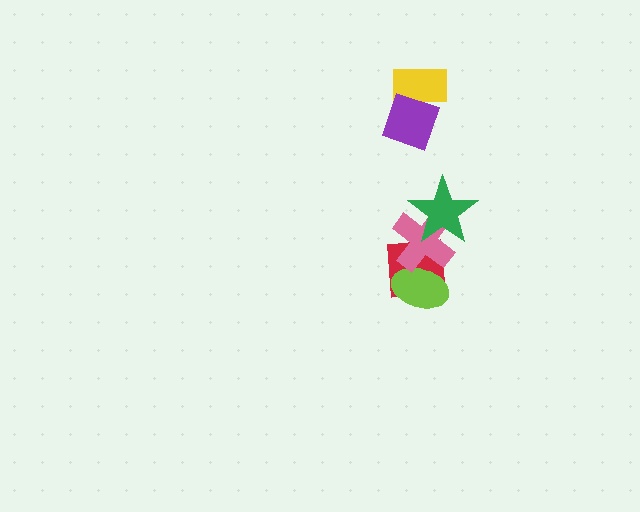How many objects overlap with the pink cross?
3 objects overlap with the pink cross.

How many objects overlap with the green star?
2 objects overlap with the green star.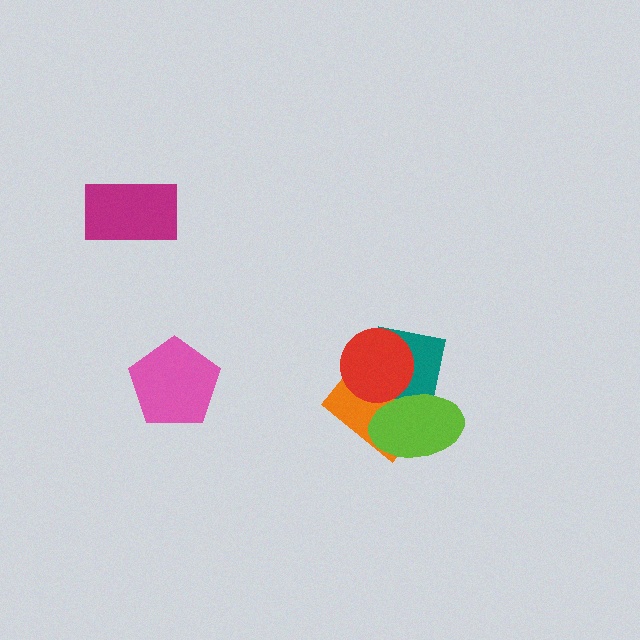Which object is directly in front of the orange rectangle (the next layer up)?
The teal square is directly in front of the orange rectangle.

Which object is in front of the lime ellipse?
The red circle is in front of the lime ellipse.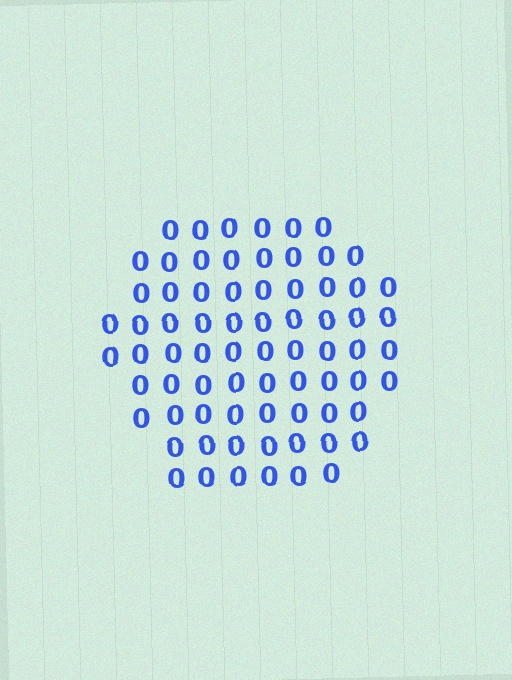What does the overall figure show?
The overall figure shows a hexagon.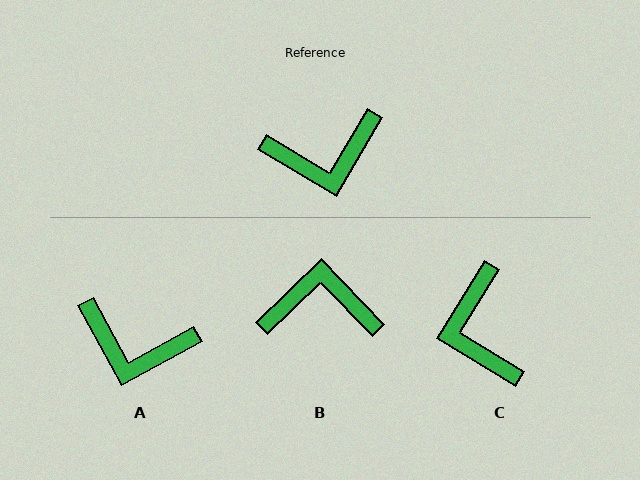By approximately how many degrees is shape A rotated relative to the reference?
Approximately 31 degrees clockwise.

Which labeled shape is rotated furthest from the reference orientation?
B, about 165 degrees away.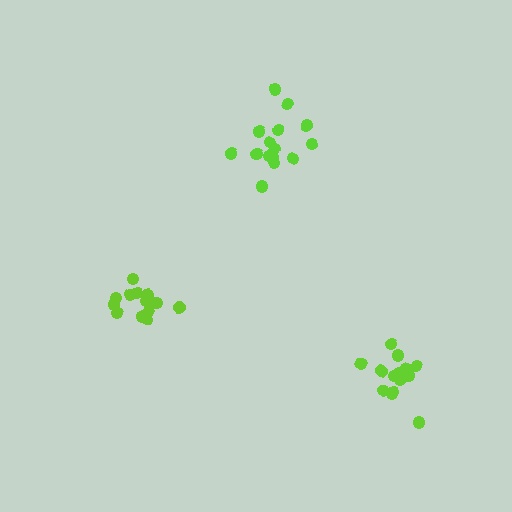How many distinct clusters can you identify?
There are 3 distinct clusters.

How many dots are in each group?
Group 1: 15 dots, Group 2: 13 dots, Group 3: 16 dots (44 total).